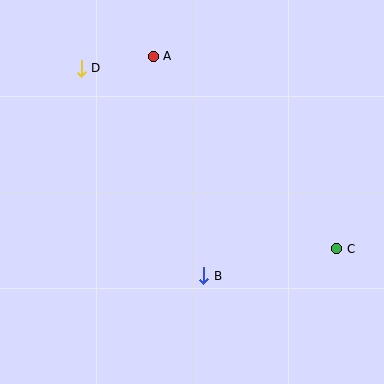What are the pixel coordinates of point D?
Point D is at (81, 68).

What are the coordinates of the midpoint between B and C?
The midpoint between B and C is at (270, 262).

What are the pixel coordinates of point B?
Point B is at (204, 276).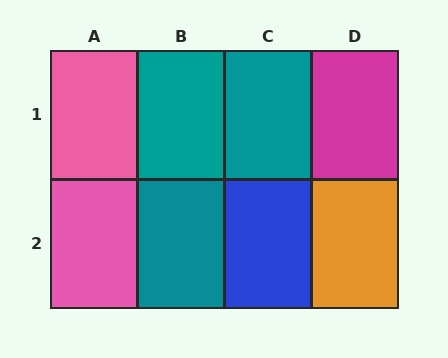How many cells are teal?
3 cells are teal.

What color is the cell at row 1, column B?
Teal.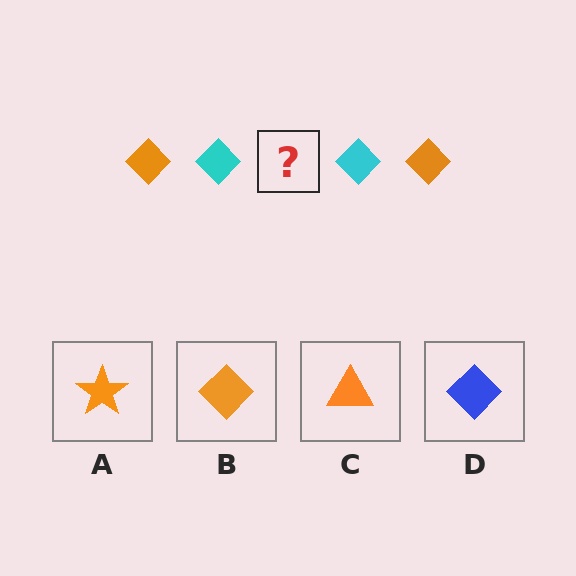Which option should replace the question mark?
Option B.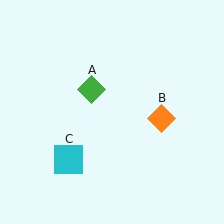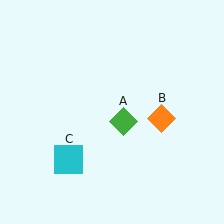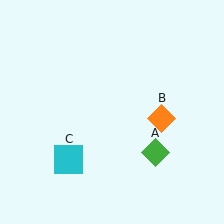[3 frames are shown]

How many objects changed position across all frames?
1 object changed position: green diamond (object A).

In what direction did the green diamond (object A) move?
The green diamond (object A) moved down and to the right.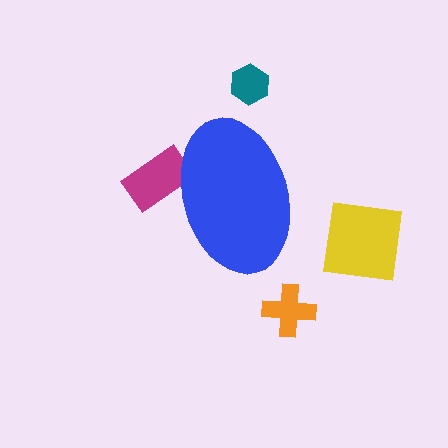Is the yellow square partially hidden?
No, the yellow square is fully visible.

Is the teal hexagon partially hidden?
No, the teal hexagon is fully visible.